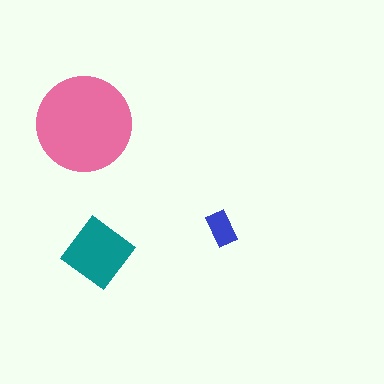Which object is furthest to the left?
The pink circle is leftmost.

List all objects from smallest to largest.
The blue rectangle, the teal diamond, the pink circle.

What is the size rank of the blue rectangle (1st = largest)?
3rd.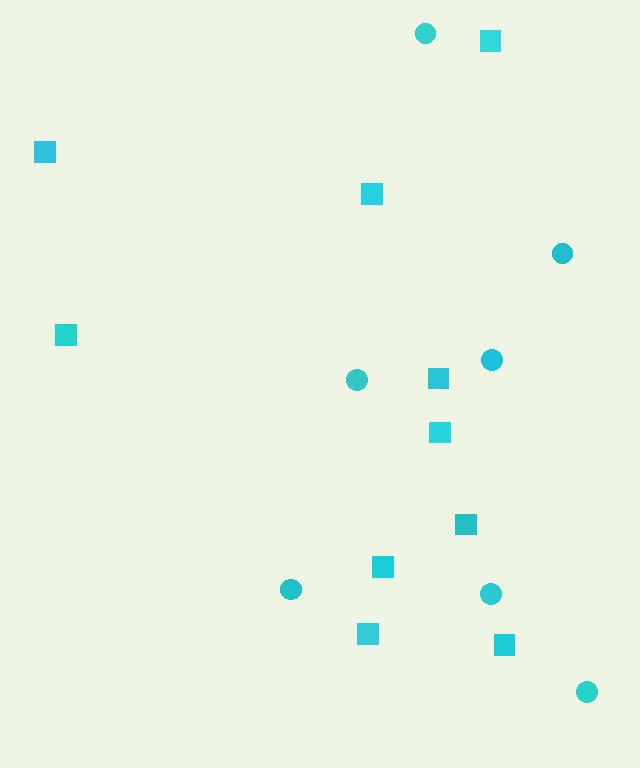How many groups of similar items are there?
There are 2 groups: one group of circles (7) and one group of squares (10).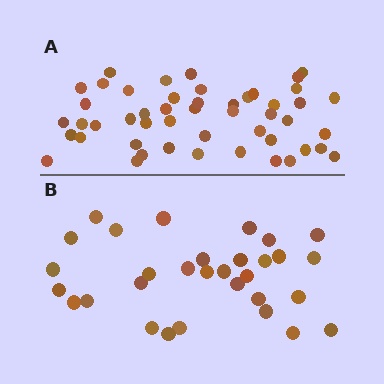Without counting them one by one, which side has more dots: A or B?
Region A (the top region) has more dots.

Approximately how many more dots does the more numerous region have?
Region A has approximately 20 more dots than region B.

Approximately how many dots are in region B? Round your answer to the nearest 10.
About 30 dots. (The exact count is 31, which rounds to 30.)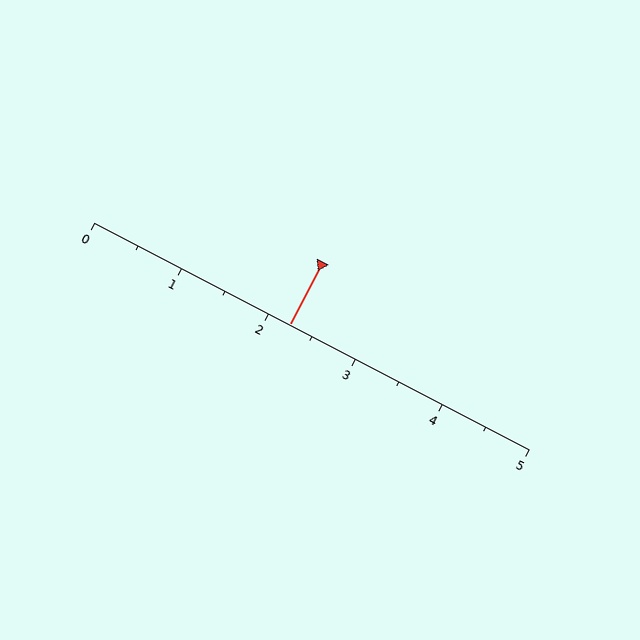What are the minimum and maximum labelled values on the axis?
The axis runs from 0 to 5.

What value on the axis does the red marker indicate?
The marker indicates approximately 2.2.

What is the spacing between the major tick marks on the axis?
The major ticks are spaced 1 apart.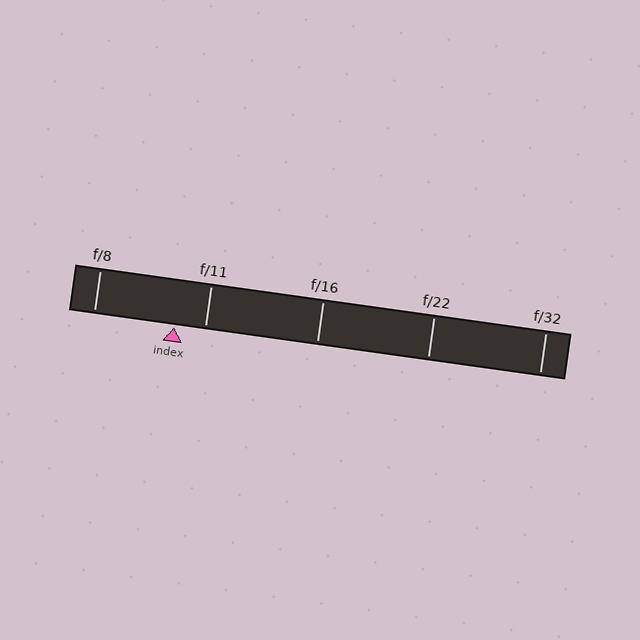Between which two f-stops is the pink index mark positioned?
The index mark is between f/8 and f/11.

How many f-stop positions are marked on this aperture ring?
There are 5 f-stop positions marked.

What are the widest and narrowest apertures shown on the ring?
The widest aperture shown is f/8 and the narrowest is f/32.